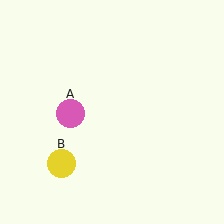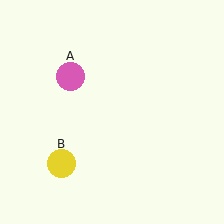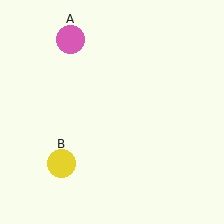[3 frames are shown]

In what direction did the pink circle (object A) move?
The pink circle (object A) moved up.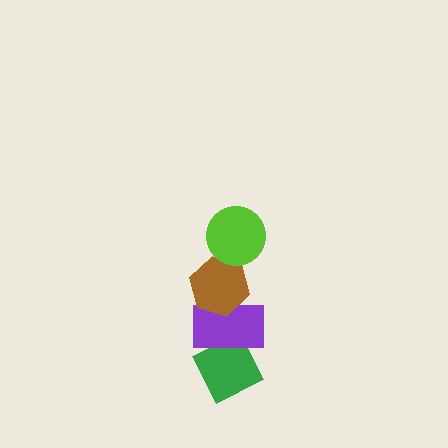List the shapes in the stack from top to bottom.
From top to bottom: the lime circle, the brown hexagon, the purple rectangle, the green diamond.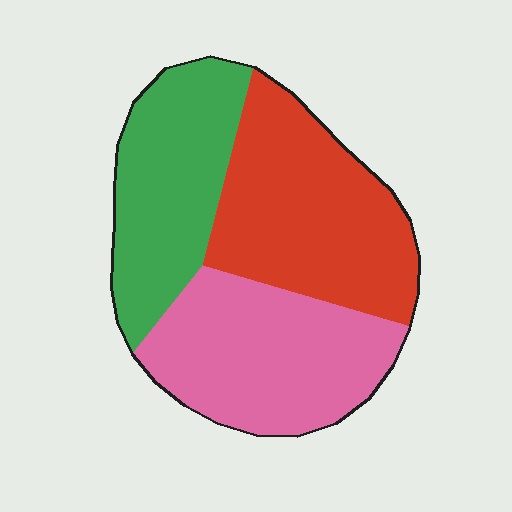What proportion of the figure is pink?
Pink covers roughly 35% of the figure.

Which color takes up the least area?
Green, at roughly 30%.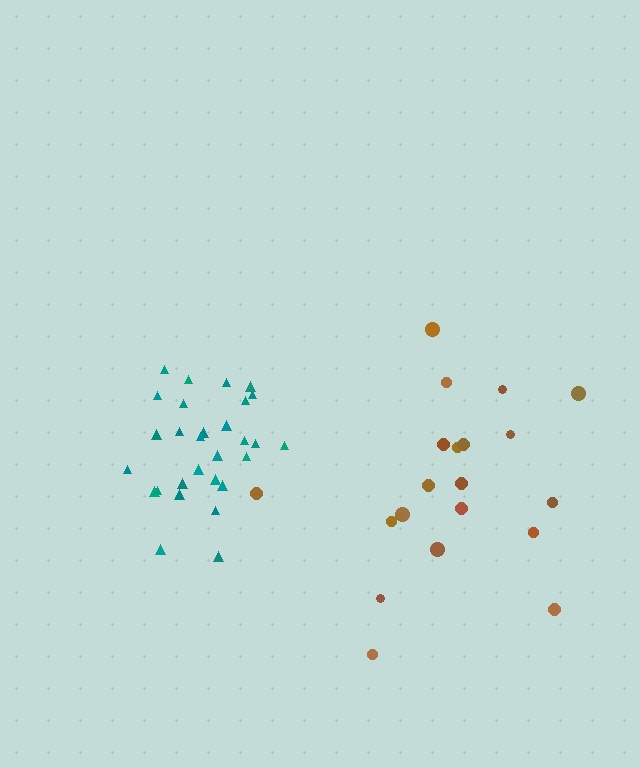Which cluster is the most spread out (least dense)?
Brown.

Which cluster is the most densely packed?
Teal.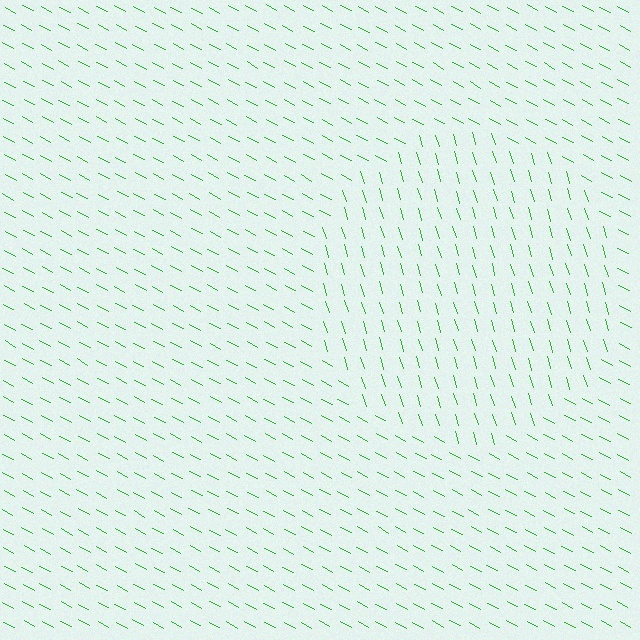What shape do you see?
I see a circle.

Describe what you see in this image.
The image is filled with small green line segments. A circle region in the image has lines oriented differently from the surrounding lines, creating a visible texture boundary.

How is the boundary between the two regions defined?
The boundary is defined purely by a change in line orientation (approximately 45 degrees difference). All lines are the same color and thickness.